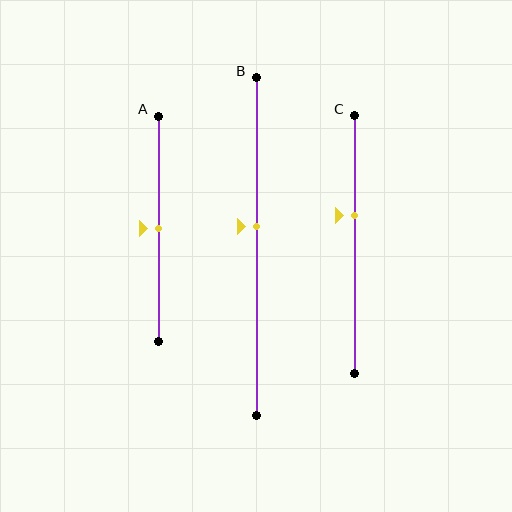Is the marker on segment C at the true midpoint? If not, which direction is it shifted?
No, the marker on segment C is shifted upward by about 11% of the segment length.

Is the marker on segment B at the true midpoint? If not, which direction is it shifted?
No, the marker on segment B is shifted upward by about 6% of the segment length.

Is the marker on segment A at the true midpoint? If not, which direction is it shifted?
Yes, the marker on segment A is at the true midpoint.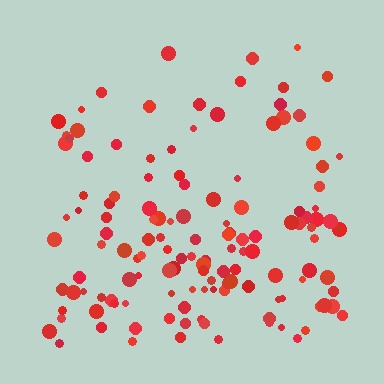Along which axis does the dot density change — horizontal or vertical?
Vertical.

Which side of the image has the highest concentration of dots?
The bottom.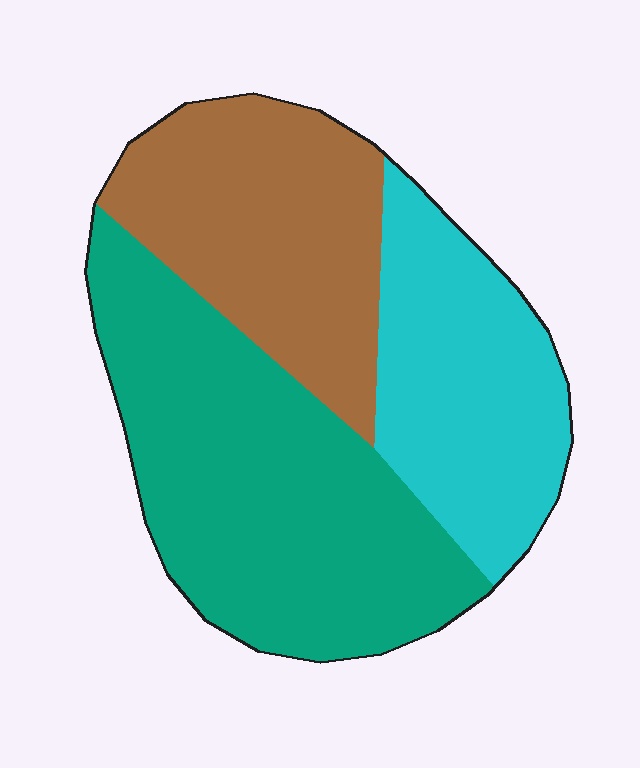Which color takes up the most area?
Teal, at roughly 45%.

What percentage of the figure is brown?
Brown takes up about one third (1/3) of the figure.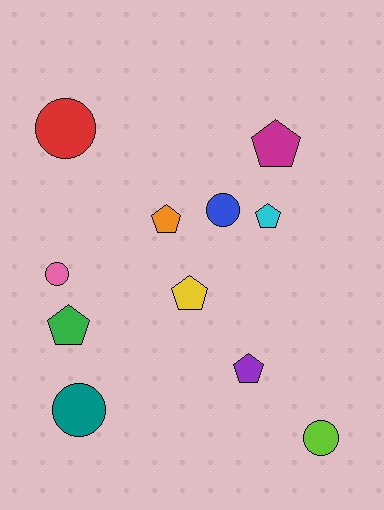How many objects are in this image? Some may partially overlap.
There are 11 objects.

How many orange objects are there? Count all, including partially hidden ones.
There is 1 orange object.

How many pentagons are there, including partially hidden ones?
There are 6 pentagons.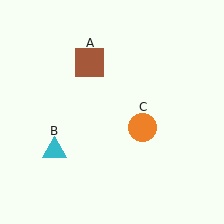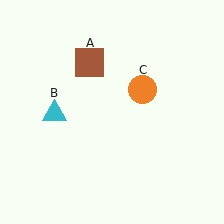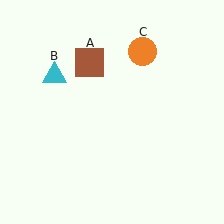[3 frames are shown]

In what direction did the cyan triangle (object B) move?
The cyan triangle (object B) moved up.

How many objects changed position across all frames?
2 objects changed position: cyan triangle (object B), orange circle (object C).